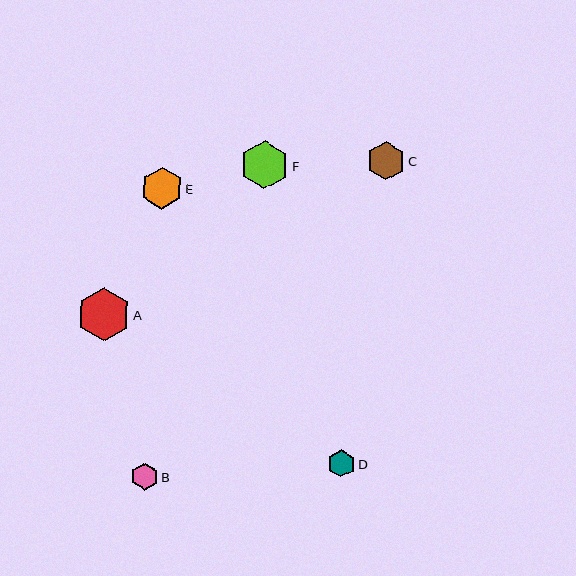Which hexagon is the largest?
Hexagon A is the largest with a size of approximately 53 pixels.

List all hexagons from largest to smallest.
From largest to smallest: A, F, E, C, B, D.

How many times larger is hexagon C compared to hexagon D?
Hexagon C is approximately 1.4 times the size of hexagon D.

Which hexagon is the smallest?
Hexagon D is the smallest with a size of approximately 27 pixels.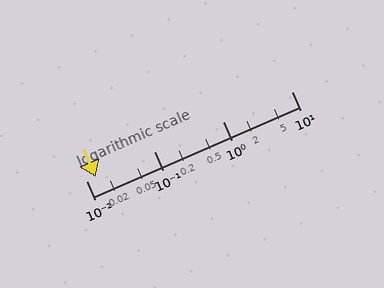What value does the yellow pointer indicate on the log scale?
The pointer indicates approximately 0.014.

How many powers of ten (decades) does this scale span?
The scale spans 3 decades, from 0.01 to 10.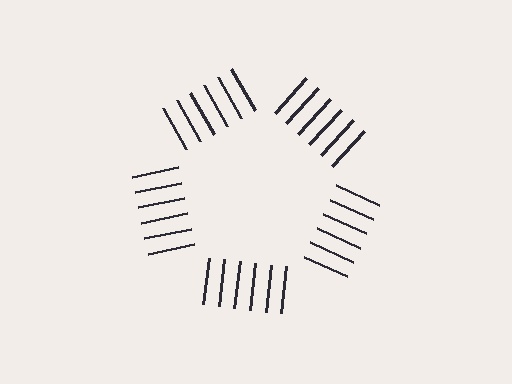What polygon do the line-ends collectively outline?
An illusory pentagon — the line segments terminate on its edges but no continuous stroke is drawn.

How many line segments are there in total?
30 — 6 along each of the 5 edges.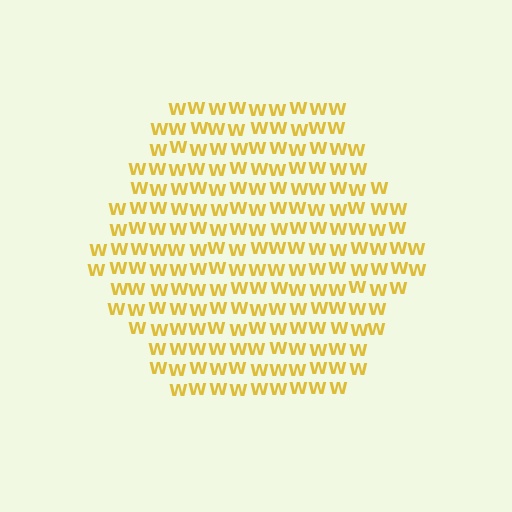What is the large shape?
The large shape is a hexagon.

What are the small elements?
The small elements are letter W's.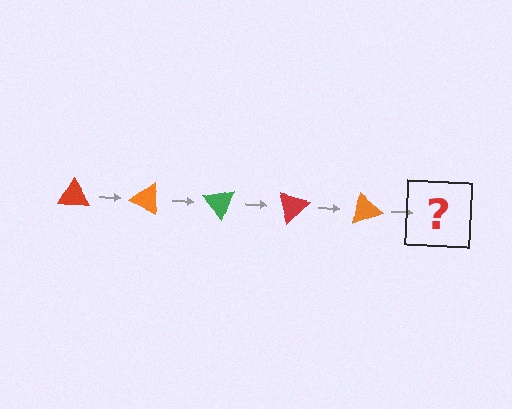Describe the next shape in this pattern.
It should be a green triangle, rotated 125 degrees from the start.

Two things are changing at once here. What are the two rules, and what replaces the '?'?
The two rules are that it rotates 25 degrees each step and the color cycles through red, orange, and green. The '?' should be a green triangle, rotated 125 degrees from the start.